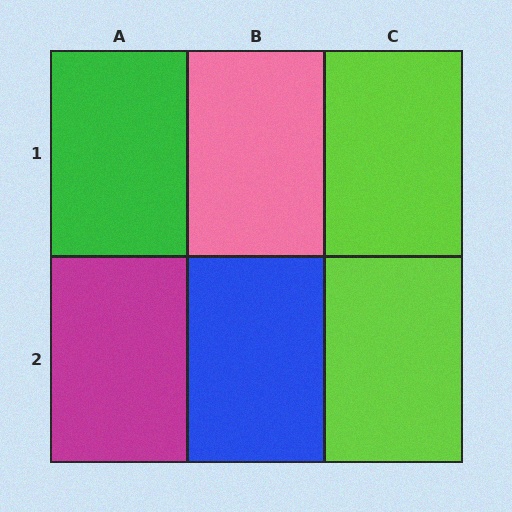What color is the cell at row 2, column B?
Blue.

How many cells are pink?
1 cell is pink.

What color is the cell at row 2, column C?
Lime.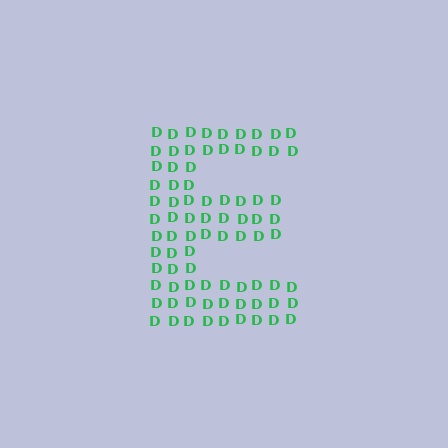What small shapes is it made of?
It is made of small letter D's.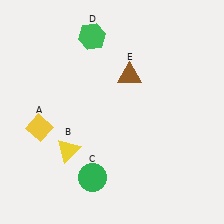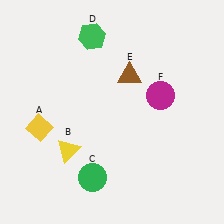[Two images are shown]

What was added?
A magenta circle (F) was added in Image 2.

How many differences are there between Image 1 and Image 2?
There is 1 difference between the two images.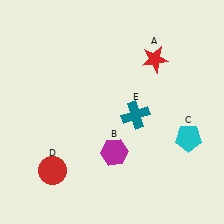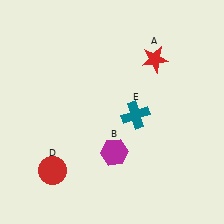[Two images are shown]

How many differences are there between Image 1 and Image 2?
There is 1 difference between the two images.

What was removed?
The cyan pentagon (C) was removed in Image 2.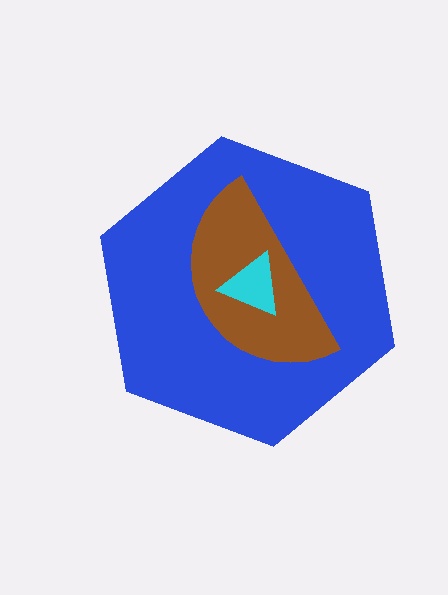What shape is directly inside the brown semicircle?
The cyan triangle.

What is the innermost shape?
The cyan triangle.